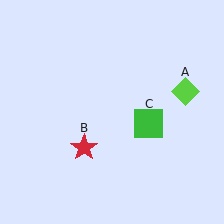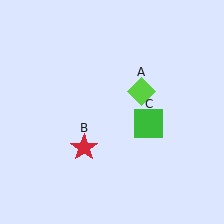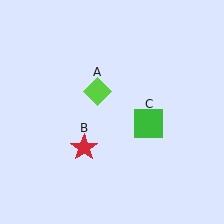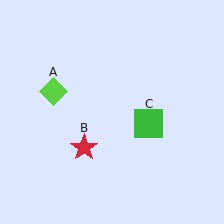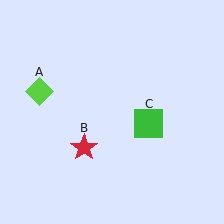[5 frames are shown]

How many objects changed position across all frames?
1 object changed position: lime diamond (object A).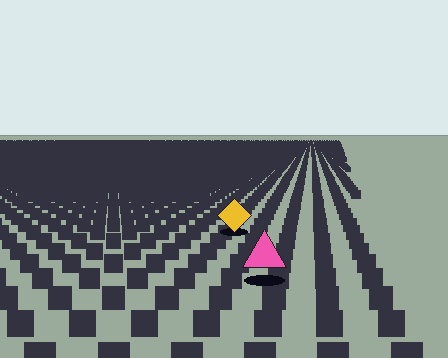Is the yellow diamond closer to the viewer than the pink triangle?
No. The pink triangle is closer — you can tell from the texture gradient: the ground texture is coarser near it.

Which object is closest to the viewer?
The pink triangle is closest. The texture marks near it are larger and more spread out.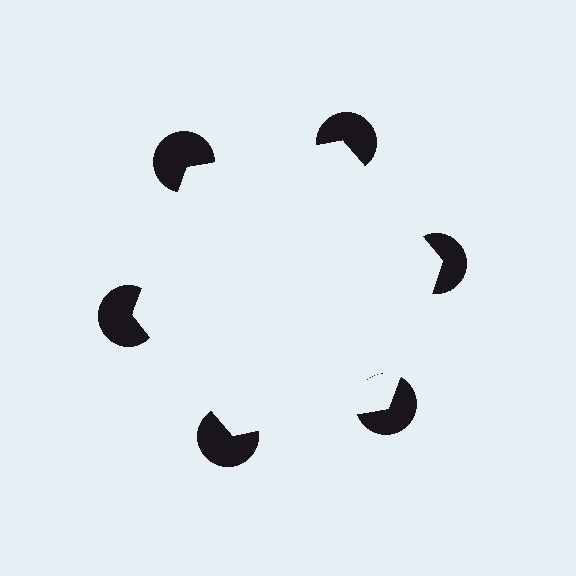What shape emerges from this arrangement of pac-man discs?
An illusory hexagon — its edges are inferred from the aligned wedge cuts in the pac-man discs, not physically drawn.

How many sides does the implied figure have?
6 sides.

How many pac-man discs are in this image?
There are 6 — one at each vertex of the illusory hexagon.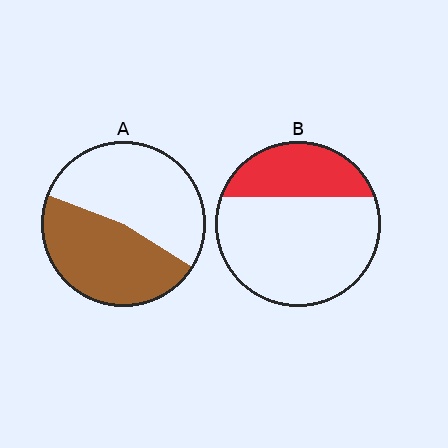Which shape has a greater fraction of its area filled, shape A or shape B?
Shape A.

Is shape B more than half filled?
No.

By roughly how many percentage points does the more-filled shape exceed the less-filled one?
By roughly 15 percentage points (A over B).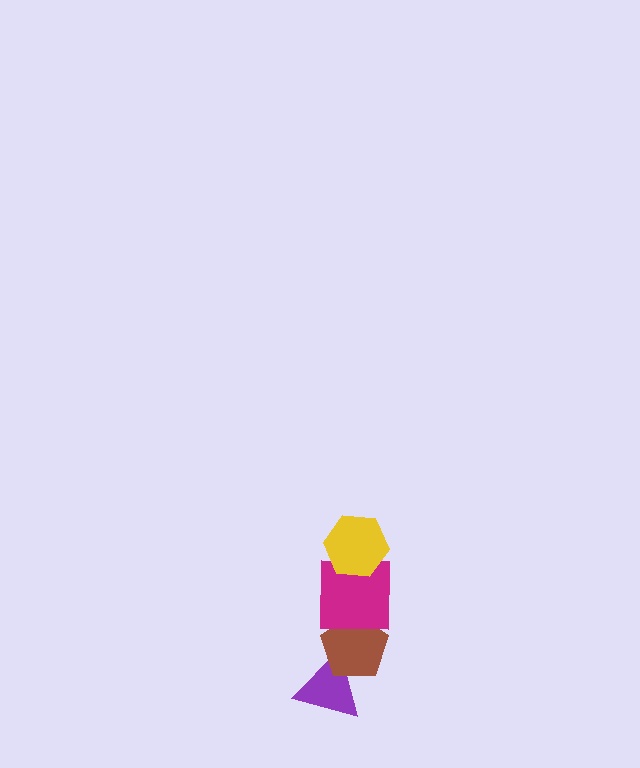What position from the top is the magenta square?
The magenta square is 2nd from the top.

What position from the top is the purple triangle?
The purple triangle is 4th from the top.